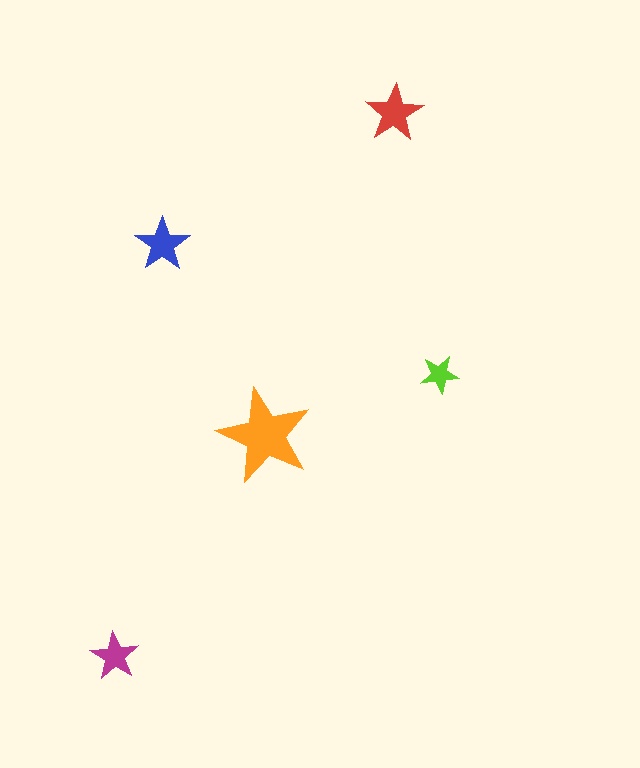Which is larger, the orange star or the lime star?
The orange one.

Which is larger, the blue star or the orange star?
The orange one.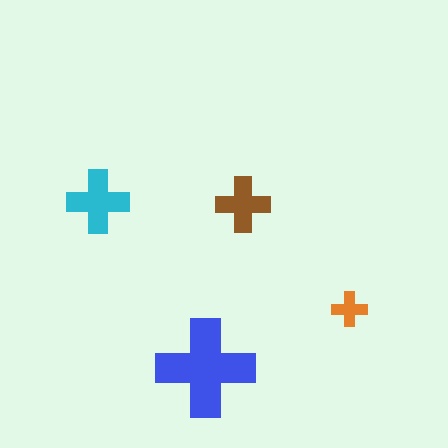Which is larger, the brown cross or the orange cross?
The brown one.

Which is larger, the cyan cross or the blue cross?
The blue one.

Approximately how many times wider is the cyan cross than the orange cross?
About 2 times wider.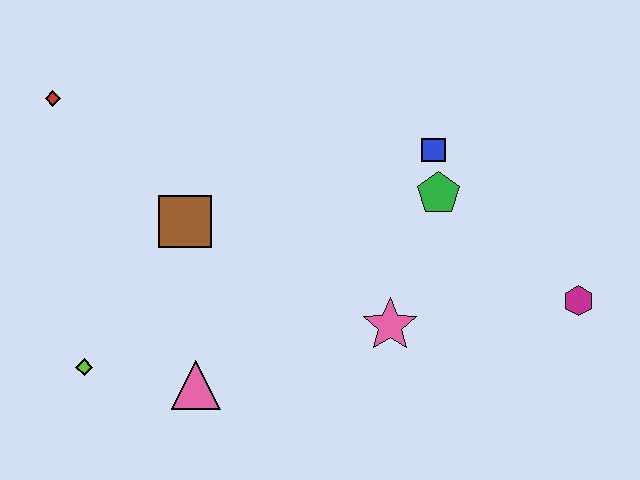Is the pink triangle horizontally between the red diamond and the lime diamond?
No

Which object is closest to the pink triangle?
The lime diamond is closest to the pink triangle.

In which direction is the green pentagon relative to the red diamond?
The green pentagon is to the right of the red diamond.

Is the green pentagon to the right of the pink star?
Yes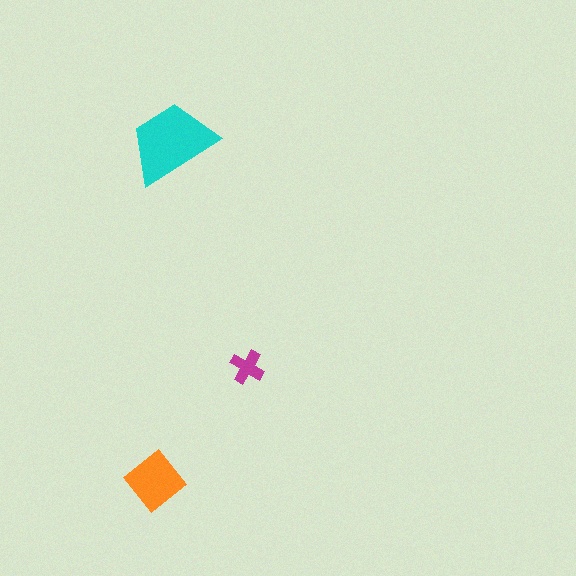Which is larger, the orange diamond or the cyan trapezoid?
The cyan trapezoid.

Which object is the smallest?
The magenta cross.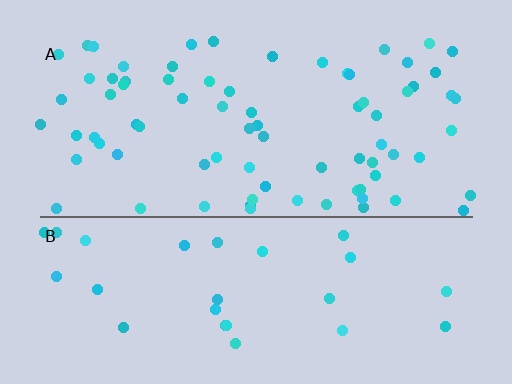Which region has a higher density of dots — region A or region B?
A (the top).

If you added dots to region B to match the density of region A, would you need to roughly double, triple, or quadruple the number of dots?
Approximately triple.